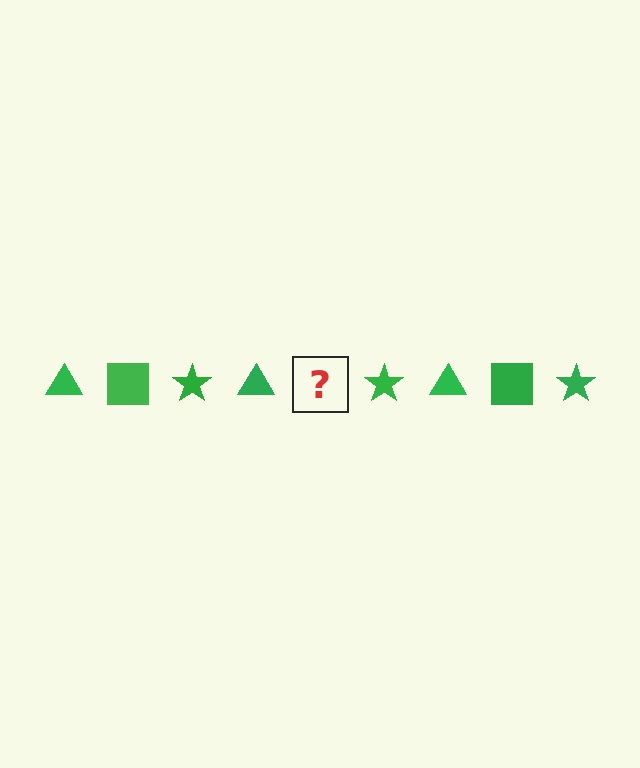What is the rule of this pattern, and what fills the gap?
The rule is that the pattern cycles through triangle, square, star shapes in green. The gap should be filled with a green square.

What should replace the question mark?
The question mark should be replaced with a green square.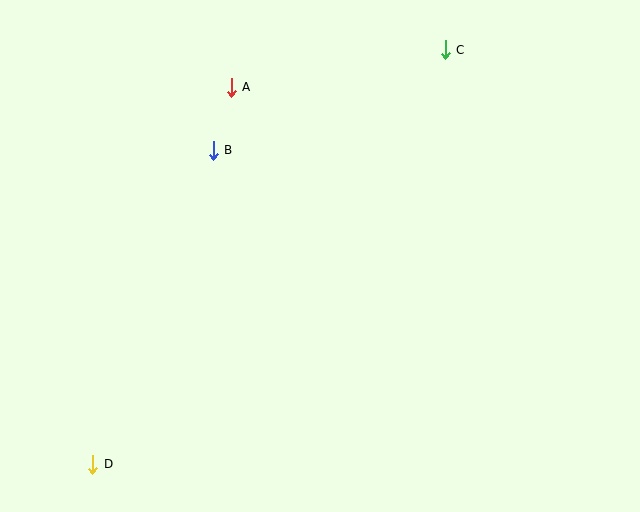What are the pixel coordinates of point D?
Point D is at (93, 464).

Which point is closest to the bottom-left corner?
Point D is closest to the bottom-left corner.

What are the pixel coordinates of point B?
Point B is at (213, 150).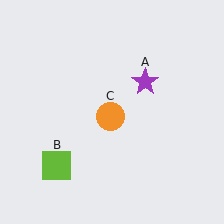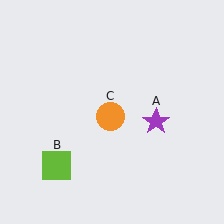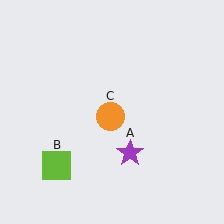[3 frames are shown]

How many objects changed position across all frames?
1 object changed position: purple star (object A).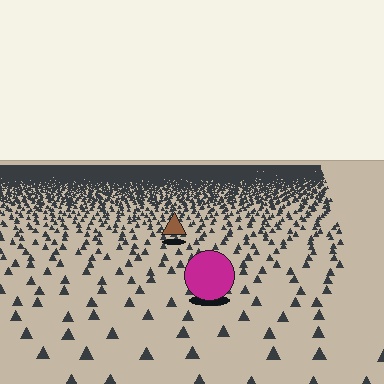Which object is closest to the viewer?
The magenta circle is closest. The texture marks near it are larger and more spread out.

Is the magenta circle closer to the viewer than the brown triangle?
Yes. The magenta circle is closer — you can tell from the texture gradient: the ground texture is coarser near it.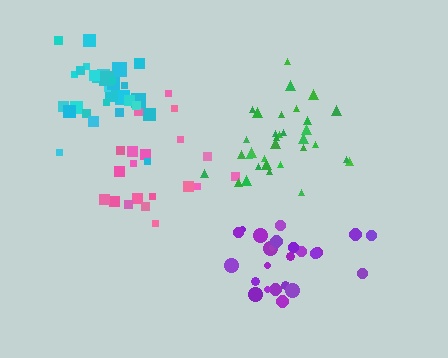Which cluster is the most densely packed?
Cyan.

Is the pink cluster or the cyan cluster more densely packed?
Cyan.